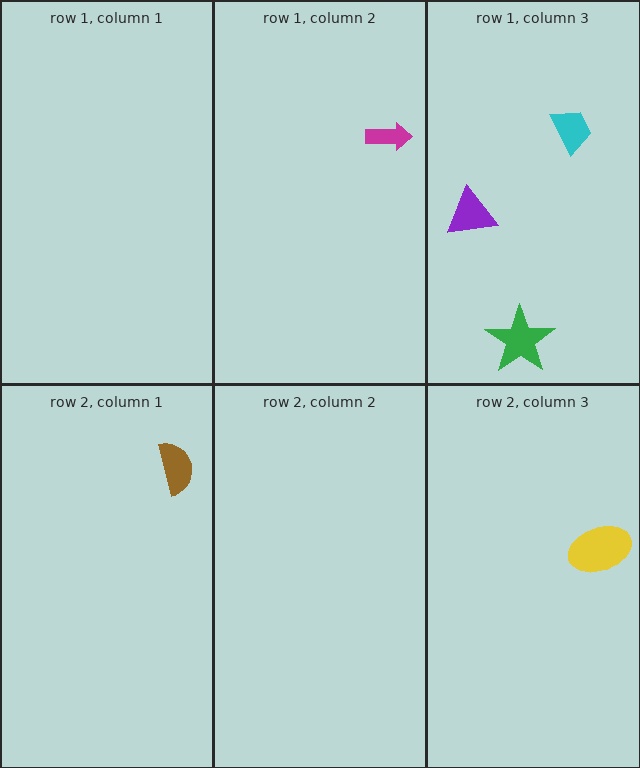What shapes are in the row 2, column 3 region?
The yellow ellipse.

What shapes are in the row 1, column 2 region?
The magenta arrow.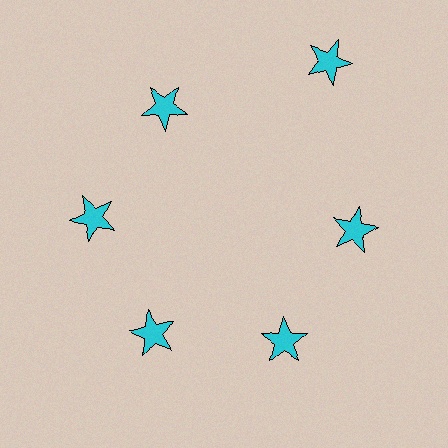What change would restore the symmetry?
The symmetry would be restored by moving it inward, back onto the ring so that all 6 stars sit at equal angles and equal distance from the center.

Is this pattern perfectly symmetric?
No. The 6 cyan stars are arranged in a ring, but one element near the 1 o'clock position is pushed outward from the center, breaking the 6-fold rotational symmetry.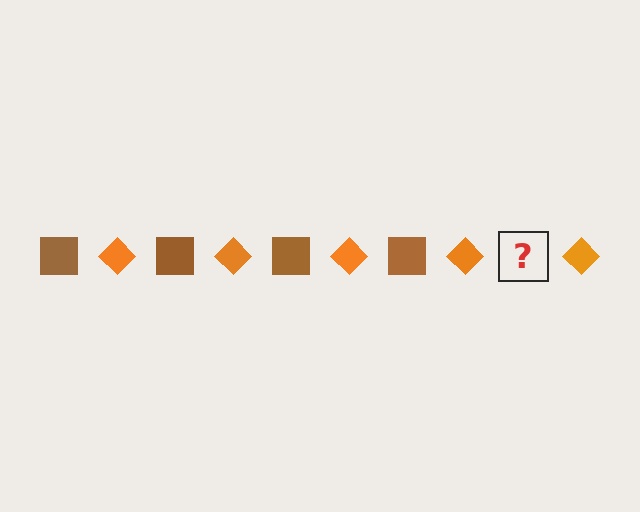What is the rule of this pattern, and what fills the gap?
The rule is that the pattern alternates between brown square and orange diamond. The gap should be filled with a brown square.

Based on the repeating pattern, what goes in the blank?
The blank should be a brown square.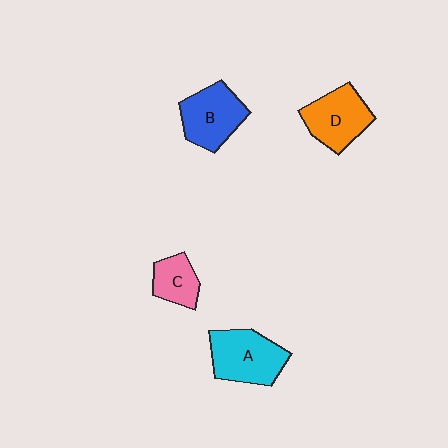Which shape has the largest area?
Shape A (cyan).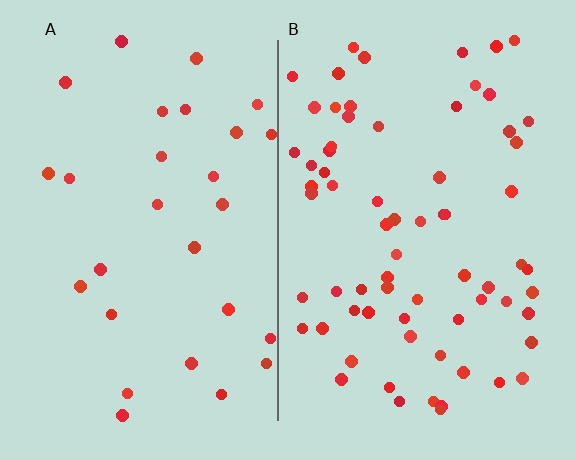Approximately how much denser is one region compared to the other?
Approximately 2.5× — region B over region A.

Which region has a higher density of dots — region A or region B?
B (the right).